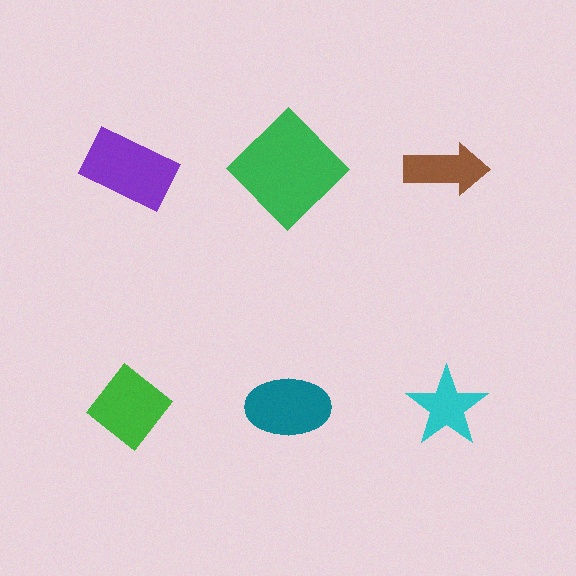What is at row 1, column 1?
A purple rectangle.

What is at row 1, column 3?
A brown arrow.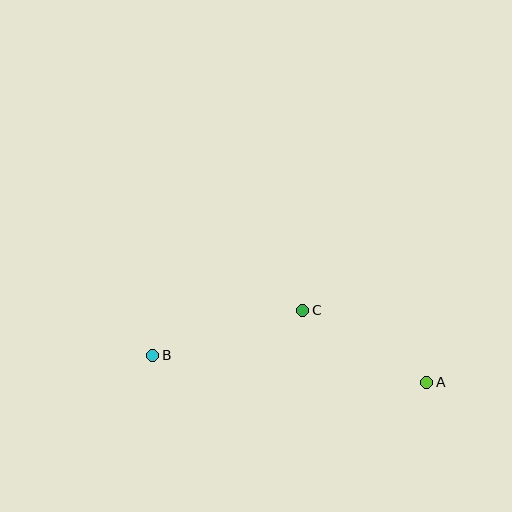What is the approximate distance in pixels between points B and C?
The distance between B and C is approximately 156 pixels.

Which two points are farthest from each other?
Points A and B are farthest from each other.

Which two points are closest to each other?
Points A and C are closest to each other.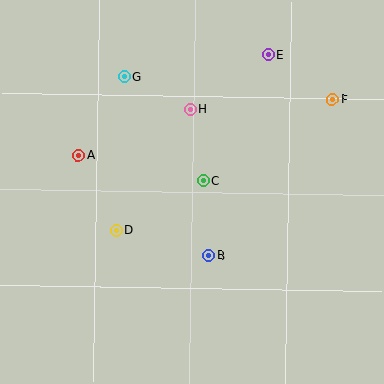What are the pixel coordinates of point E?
Point E is at (269, 55).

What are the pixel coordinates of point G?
Point G is at (124, 77).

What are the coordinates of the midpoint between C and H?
The midpoint between C and H is at (197, 145).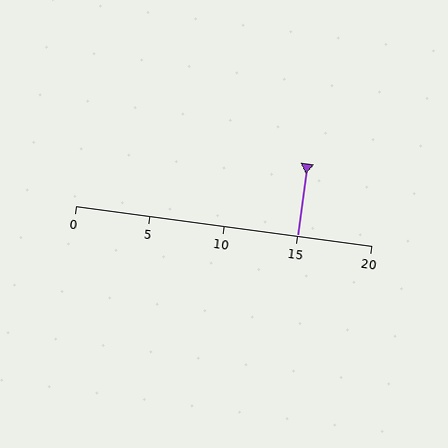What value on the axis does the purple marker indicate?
The marker indicates approximately 15.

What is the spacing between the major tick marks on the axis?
The major ticks are spaced 5 apart.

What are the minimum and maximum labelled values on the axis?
The axis runs from 0 to 20.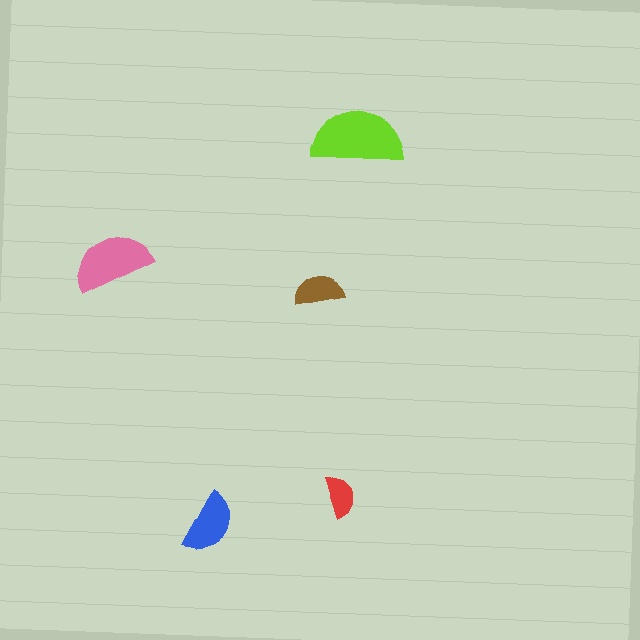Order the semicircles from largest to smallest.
the lime one, the pink one, the blue one, the brown one, the red one.